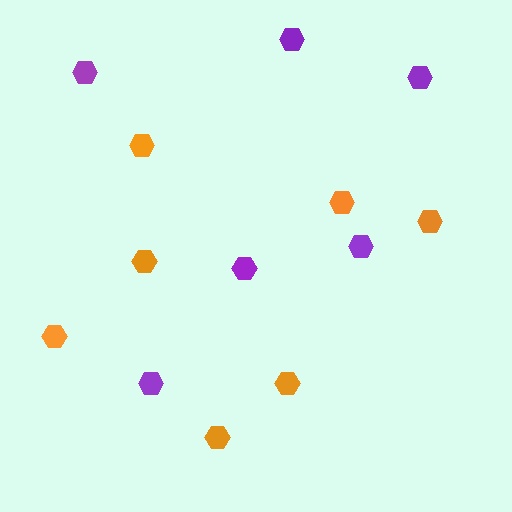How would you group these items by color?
There are 2 groups: one group of purple hexagons (6) and one group of orange hexagons (7).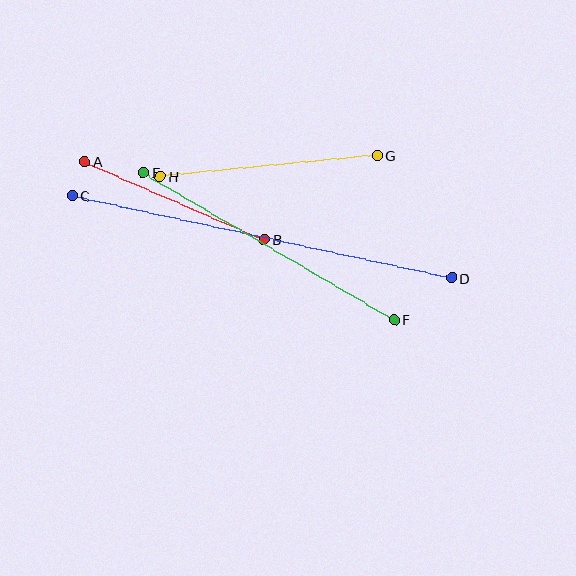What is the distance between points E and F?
The distance is approximately 291 pixels.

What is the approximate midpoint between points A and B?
The midpoint is at approximately (175, 200) pixels.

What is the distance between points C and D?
The distance is approximately 388 pixels.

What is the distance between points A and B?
The distance is approximately 196 pixels.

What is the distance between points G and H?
The distance is approximately 219 pixels.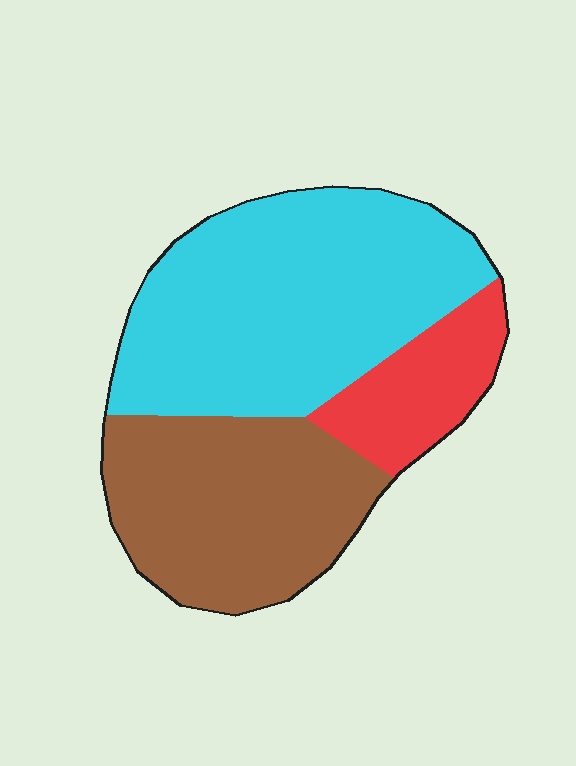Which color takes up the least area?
Red, at roughly 15%.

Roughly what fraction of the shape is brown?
Brown takes up between a quarter and a half of the shape.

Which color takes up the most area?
Cyan, at roughly 50%.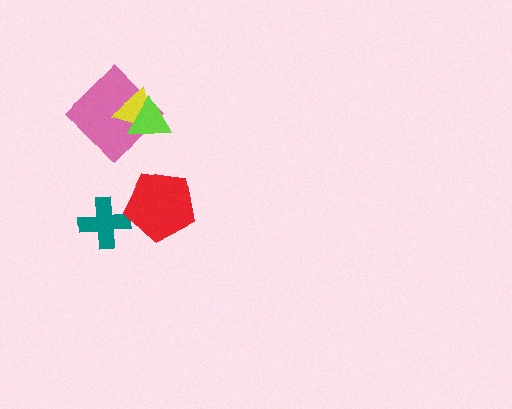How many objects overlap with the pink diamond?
2 objects overlap with the pink diamond.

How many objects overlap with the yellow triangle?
2 objects overlap with the yellow triangle.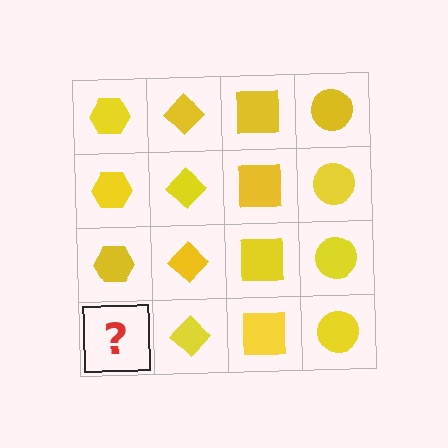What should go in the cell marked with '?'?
The missing cell should contain a yellow hexagon.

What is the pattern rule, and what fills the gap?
The rule is that each column has a consistent shape. The gap should be filled with a yellow hexagon.